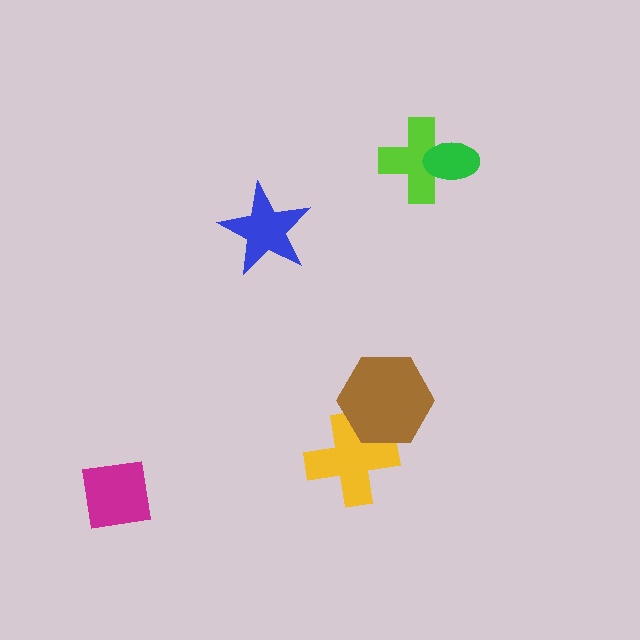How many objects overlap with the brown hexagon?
1 object overlaps with the brown hexagon.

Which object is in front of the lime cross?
The green ellipse is in front of the lime cross.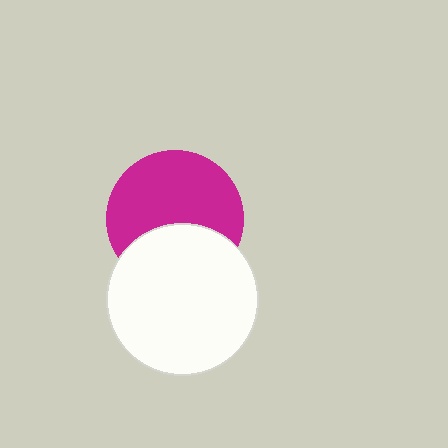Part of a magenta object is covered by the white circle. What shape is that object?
It is a circle.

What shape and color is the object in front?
The object in front is a white circle.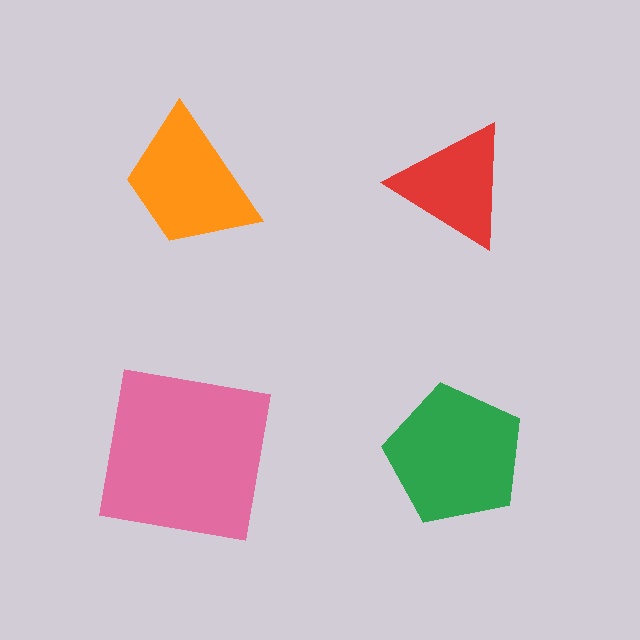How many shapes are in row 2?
2 shapes.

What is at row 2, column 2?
A green pentagon.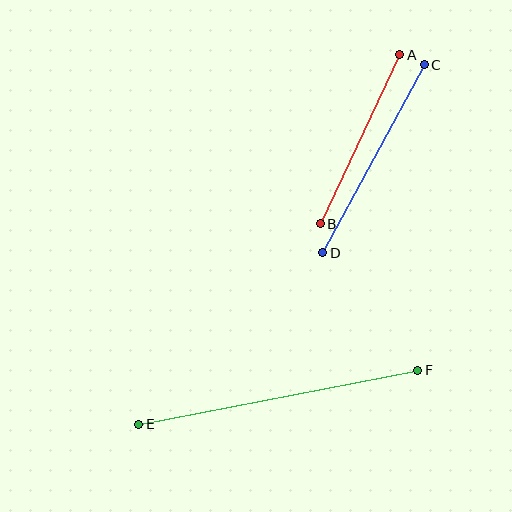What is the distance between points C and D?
The distance is approximately 214 pixels.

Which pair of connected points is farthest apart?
Points E and F are farthest apart.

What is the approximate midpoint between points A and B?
The midpoint is at approximately (360, 139) pixels.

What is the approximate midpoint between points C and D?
The midpoint is at approximately (373, 159) pixels.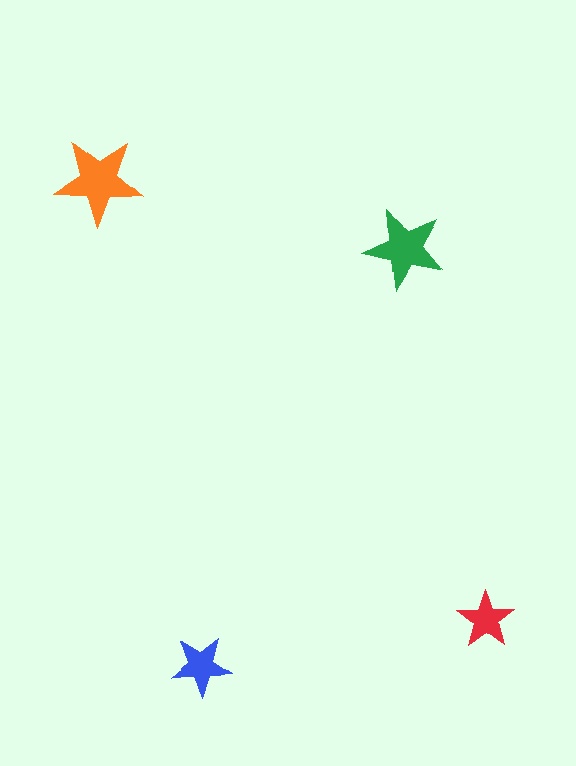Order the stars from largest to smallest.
the orange one, the green one, the blue one, the red one.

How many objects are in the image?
There are 4 objects in the image.